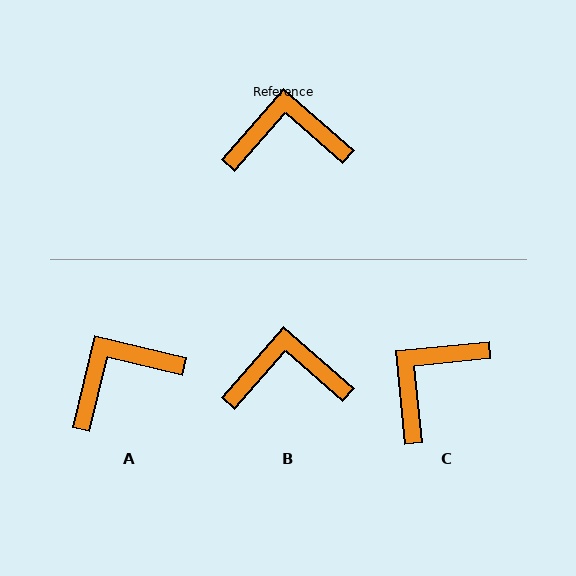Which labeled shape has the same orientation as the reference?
B.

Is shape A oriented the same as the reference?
No, it is off by about 27 degrees.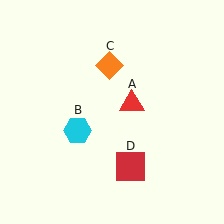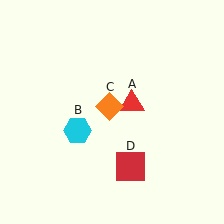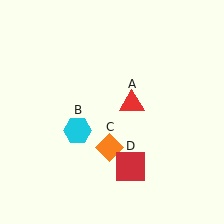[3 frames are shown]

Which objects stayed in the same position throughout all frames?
Red triangle (object A) and cyan hexagon (object B) and red square (object D) remained stationary.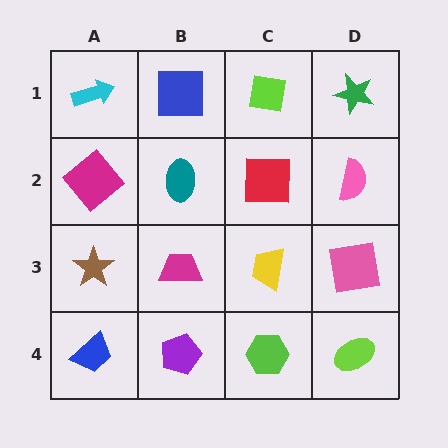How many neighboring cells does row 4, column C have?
3.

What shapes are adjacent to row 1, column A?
A magenta diamond (row 2, column A), a blue square (row 1, column B).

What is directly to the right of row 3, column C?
A pink square.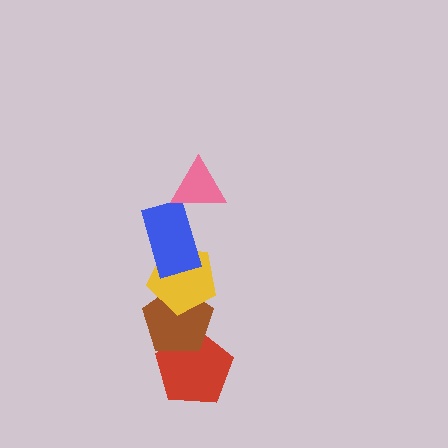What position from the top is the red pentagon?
The red pentagon is 5th from the top.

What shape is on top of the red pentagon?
The brown pentagon is on top of the red pentagon.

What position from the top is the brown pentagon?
The brown pentagon is 4th from the top.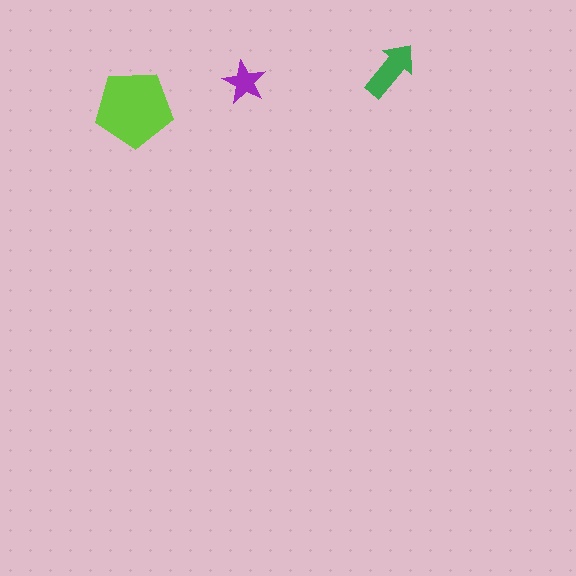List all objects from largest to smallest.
The lime pentagon, the green arrow, the purple star.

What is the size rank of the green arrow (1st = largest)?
2nd.